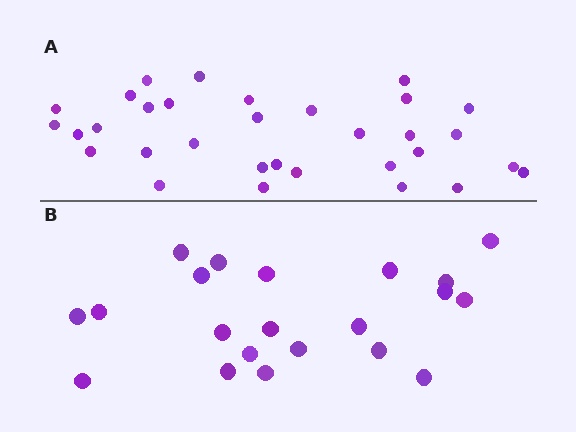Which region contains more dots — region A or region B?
Region A (the top region) has more dots.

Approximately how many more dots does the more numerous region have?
Region A has roughly 12 or so more dots than region B.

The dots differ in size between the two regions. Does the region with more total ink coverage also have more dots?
No. Region B has more total ink coverage because its dots are larger, but region A actually contains more individual dots. Total area can be misleading — the number of items is what matters here.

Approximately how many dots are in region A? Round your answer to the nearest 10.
About 30 dots. (The exact count is 32, which rounds to 30.)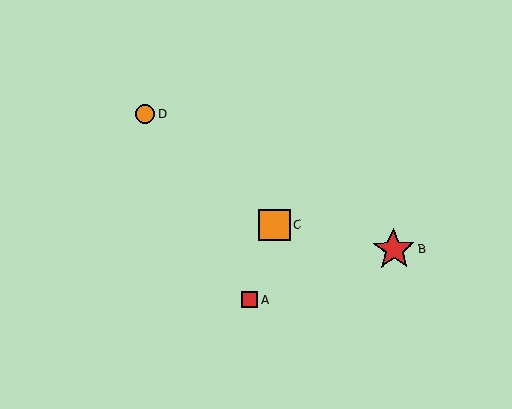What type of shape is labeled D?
Shape D is an orange circle.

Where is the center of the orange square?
The center of the orange square is at (275, 225).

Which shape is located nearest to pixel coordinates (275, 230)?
The orange square (labeled C) at (275, 225) is nearest to that location.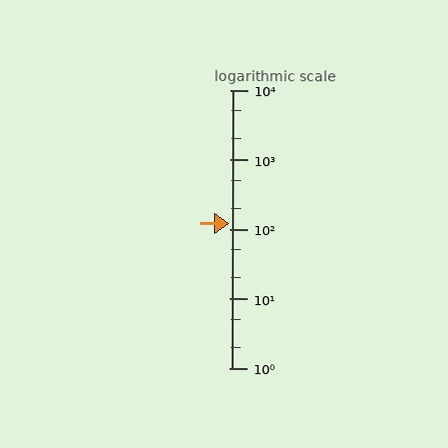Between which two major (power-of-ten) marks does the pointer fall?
The pointer is between 100 and 1000.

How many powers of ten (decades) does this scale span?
The scale spans 4 decades, from 1 to 10000.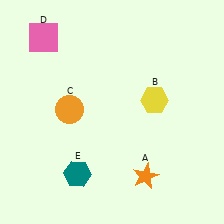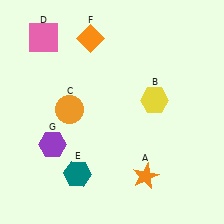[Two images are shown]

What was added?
An orange diamond (F), a purple hexagon (G) were added in Image 2.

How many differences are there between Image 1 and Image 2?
There are 2 differences between the two images.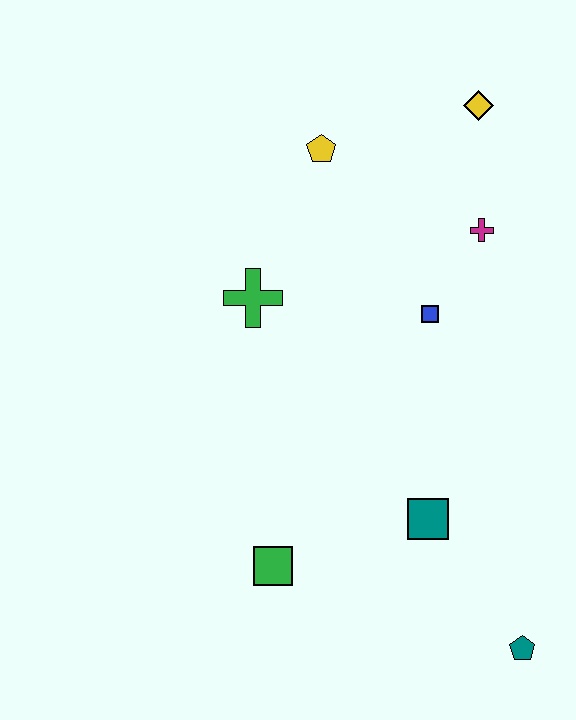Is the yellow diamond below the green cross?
No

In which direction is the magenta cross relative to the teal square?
The magenta cross is above the teal square.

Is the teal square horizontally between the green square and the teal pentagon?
Yes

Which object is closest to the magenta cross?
The blue square is closest to the magenta cross.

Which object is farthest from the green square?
The yellow diamond is farthest from the green square.